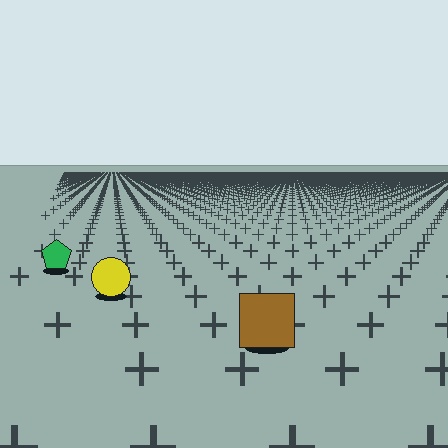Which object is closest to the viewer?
The brown square is closest. The texture marks near it are larger and more spread out.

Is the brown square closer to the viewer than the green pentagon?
Yes. The brown square is closer — you can tell from the texture gradient: the ground texture is coarser near it.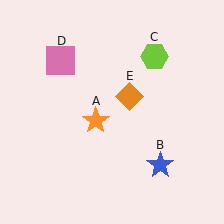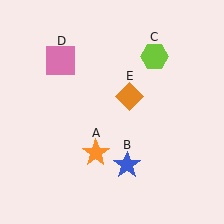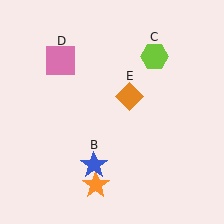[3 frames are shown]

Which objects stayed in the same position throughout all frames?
Lime hexagon (object C) and pink square (object D) and orange diamond (object E) remained stationary.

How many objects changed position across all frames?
2 objects changed position: orange star (object A), blue star (object B).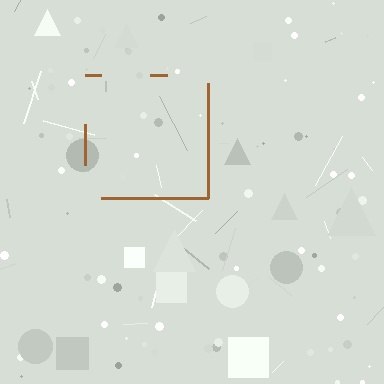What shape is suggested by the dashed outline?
The dashed outline suggests a square.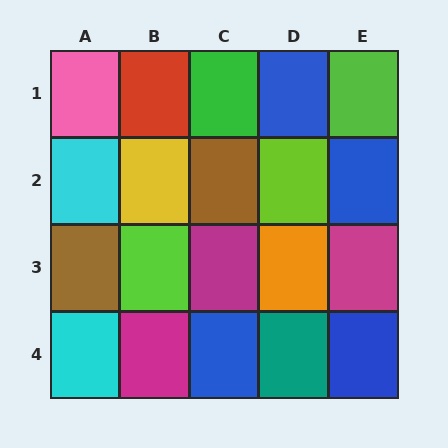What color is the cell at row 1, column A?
Pink.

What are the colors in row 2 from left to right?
Cyan, yellow, brown, lime, blue.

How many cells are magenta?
3 cells are magenta.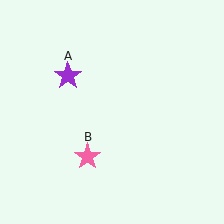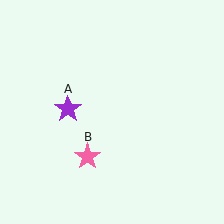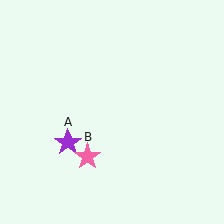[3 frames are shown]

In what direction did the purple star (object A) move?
The purple star (object A) moved down.